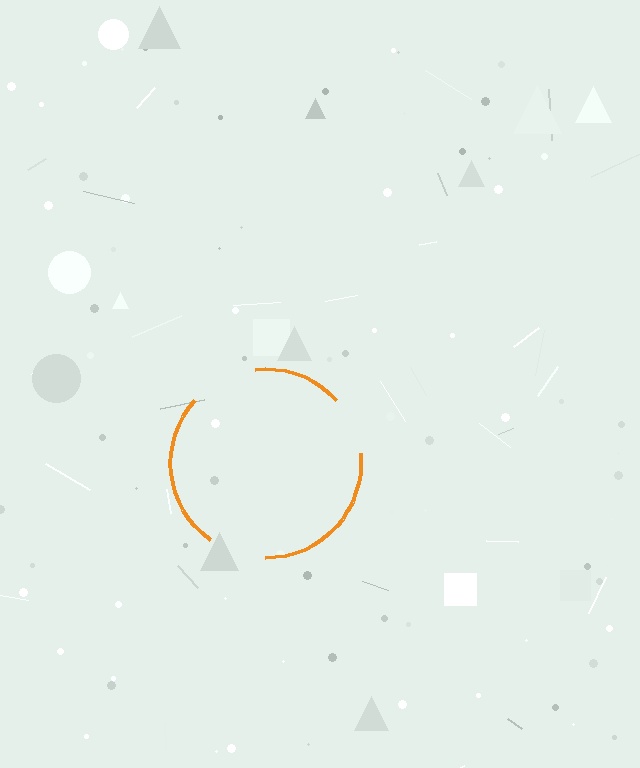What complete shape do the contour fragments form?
The contour fragments form a circle.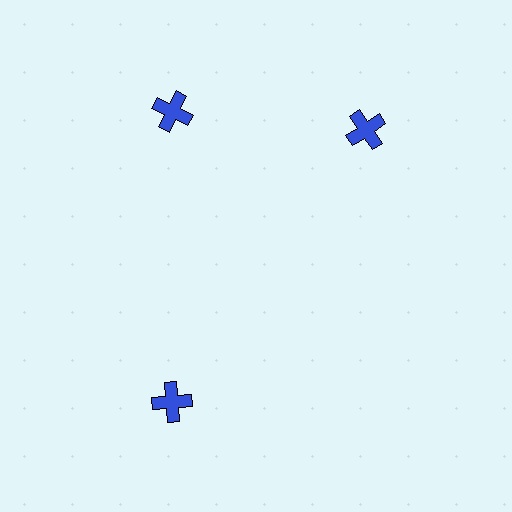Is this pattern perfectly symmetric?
No. The 3 blue crosses are arranged in a ring, but one element near the 3 o'clock position is rotated out of alignment along the ring, breaking the 3-fold rotational symmetry.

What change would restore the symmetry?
The symmetry would be restored by rotating it back into even spacing with its neighbors so that all 3 crosses sit at equal angles and equal distance from the center.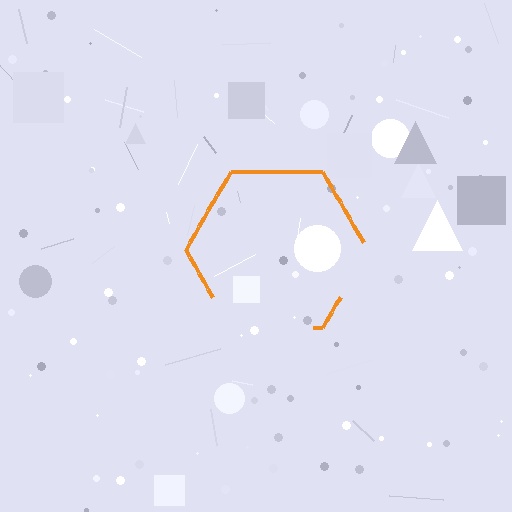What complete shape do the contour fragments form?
The contour fragments form a hexagon.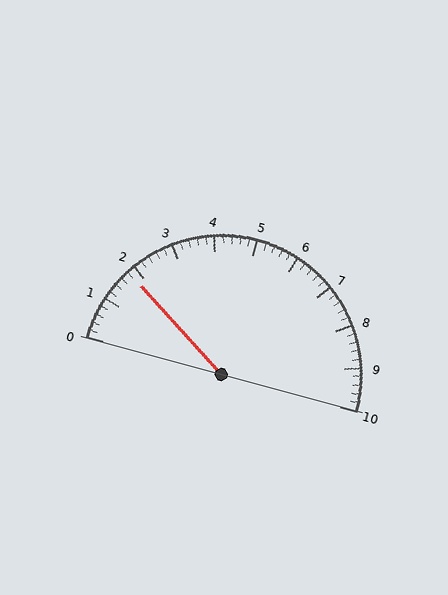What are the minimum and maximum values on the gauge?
The gauge ranges from 0 to 10.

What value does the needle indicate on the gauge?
The needle indicates approximately 1.8.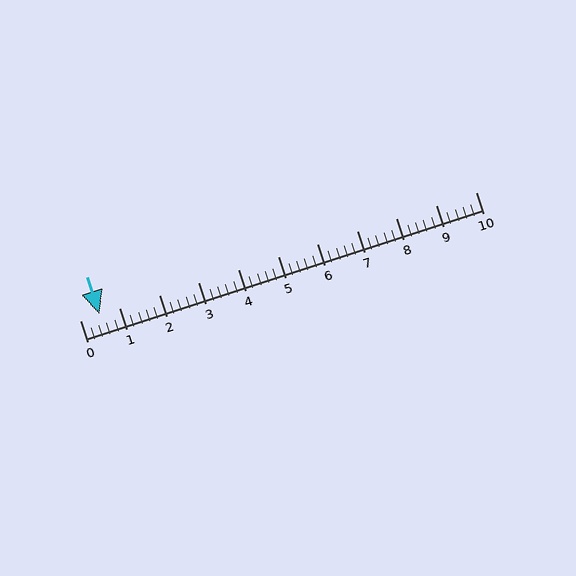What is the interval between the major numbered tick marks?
The major tick marks are spaced 1 units apart.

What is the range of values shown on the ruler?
The ruler shows values from 0 to 10.